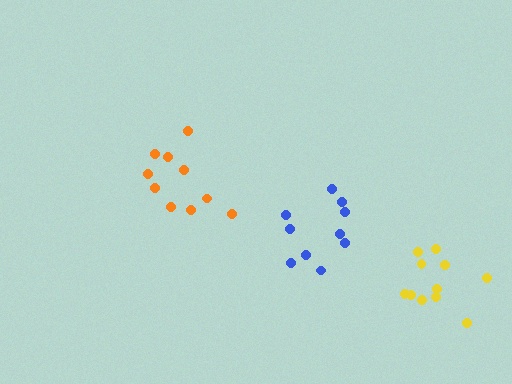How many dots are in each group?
Group 1: 11 dots, Group 2: 10 dots, Group 3: 10 dots (31 total).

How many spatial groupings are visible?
There are 3 spatial groupings.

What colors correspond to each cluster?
The clusters are colored: yellow, blue, orange.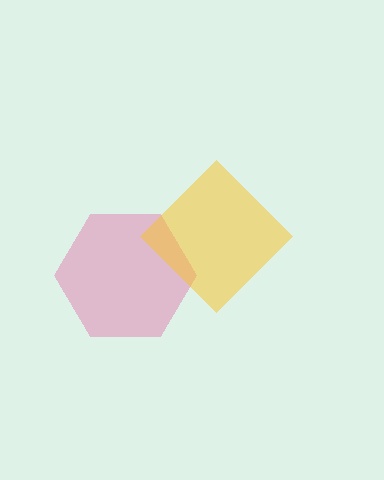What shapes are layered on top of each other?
The layered shapes are: a pink hexagon, a yellow diamond.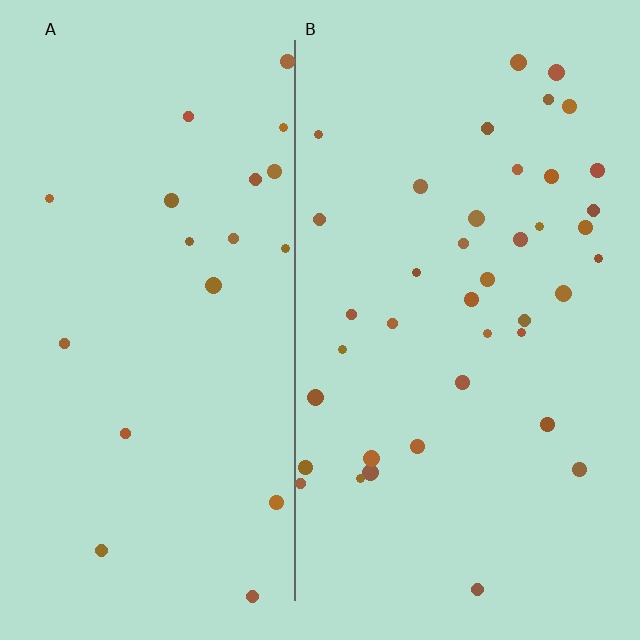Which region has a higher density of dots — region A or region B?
B (the right).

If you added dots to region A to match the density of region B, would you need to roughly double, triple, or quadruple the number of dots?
Approximately double.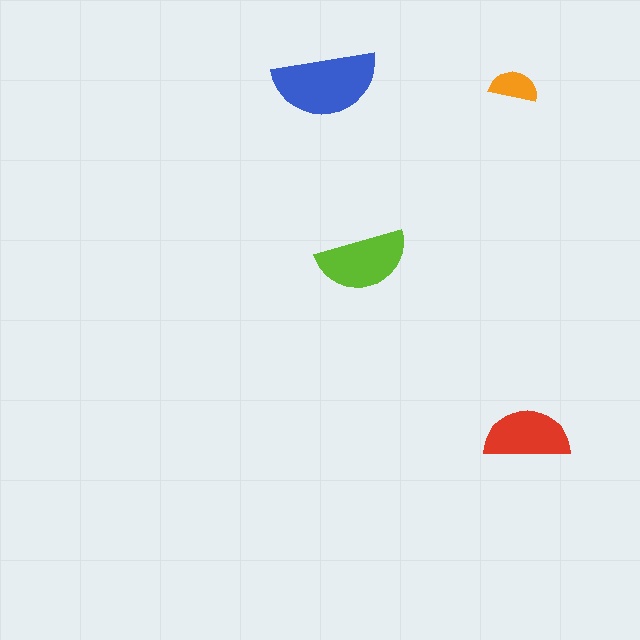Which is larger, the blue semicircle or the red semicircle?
The blue one.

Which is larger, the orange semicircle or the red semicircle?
The red one.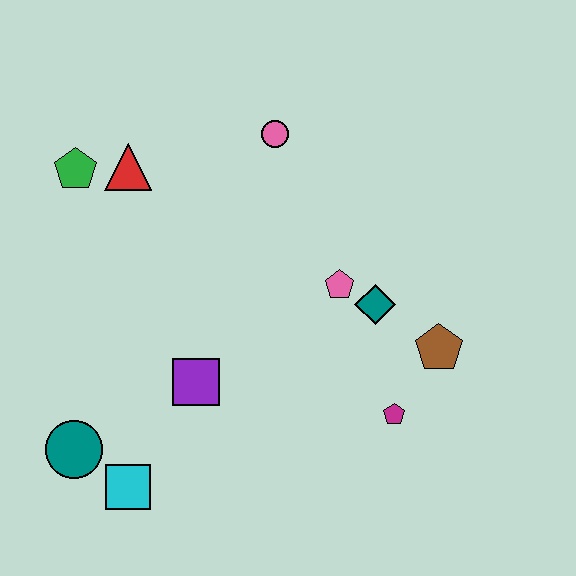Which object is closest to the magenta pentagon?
The brown pentagon is closest to the magenta pentagon.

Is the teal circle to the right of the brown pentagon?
No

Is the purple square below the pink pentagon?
Yes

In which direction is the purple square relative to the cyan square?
The purple square is above the cyan square.